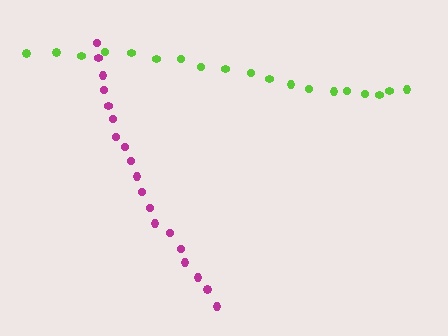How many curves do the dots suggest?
There are 2 distinct paths.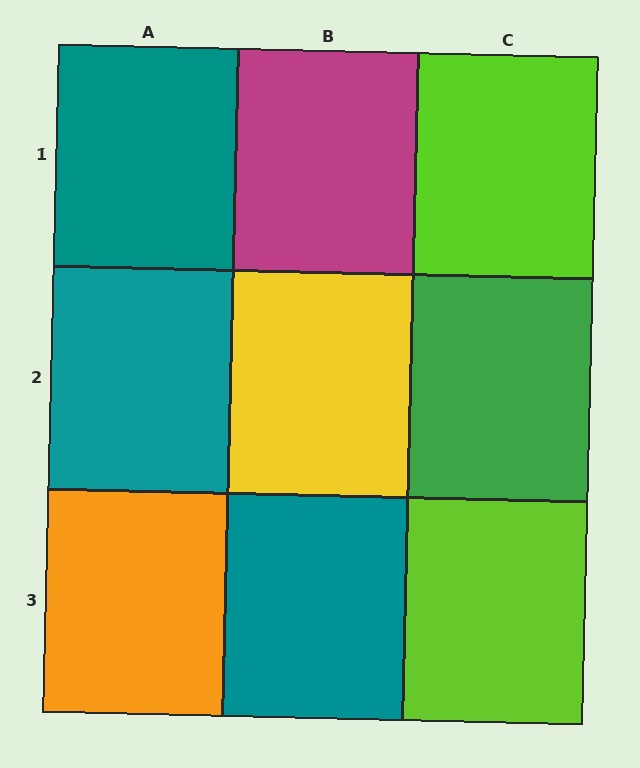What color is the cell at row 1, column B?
Magenta.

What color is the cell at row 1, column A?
Teal.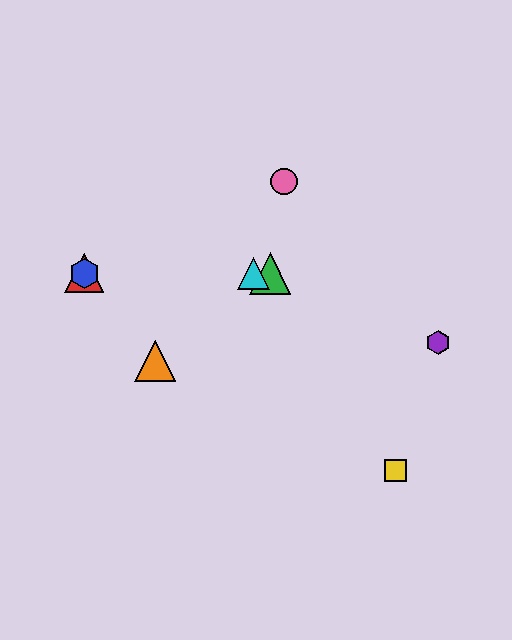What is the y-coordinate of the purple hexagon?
The purple hexagon is at y≈343.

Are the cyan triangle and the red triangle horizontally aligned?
Yes, both are at y≈273.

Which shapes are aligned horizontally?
The red triangle, the blue hexagon, the green triangle, the cyan triangle are aligned horizontally.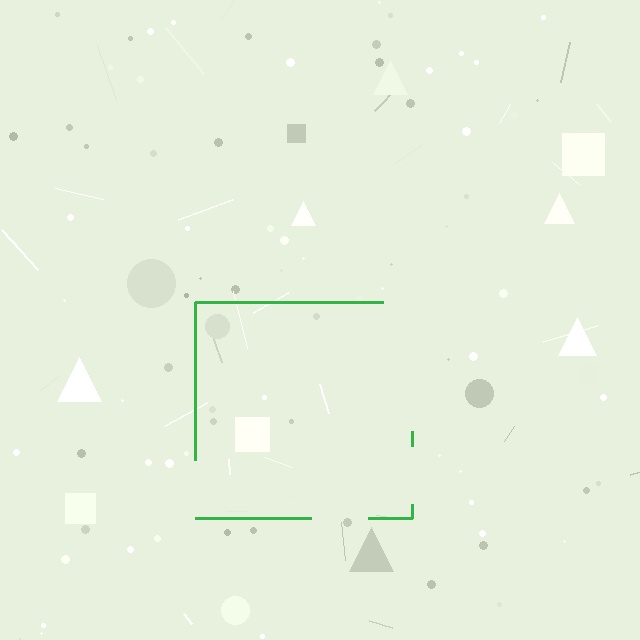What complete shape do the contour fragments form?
The contour fragments form a square.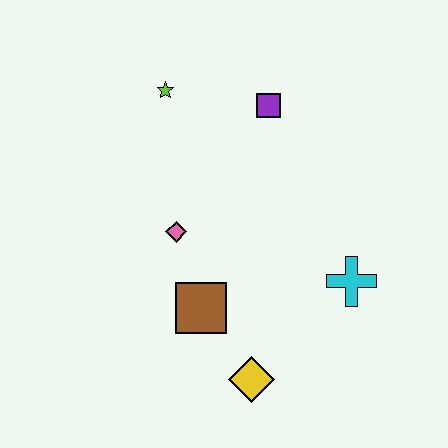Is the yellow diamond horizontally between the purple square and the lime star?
Yes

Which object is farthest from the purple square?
The yellow diamond is farthest from the purple square.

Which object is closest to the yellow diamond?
The brown square is closest to the yellow diamond.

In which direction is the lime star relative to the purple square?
The lime star is to the left of the purple square.